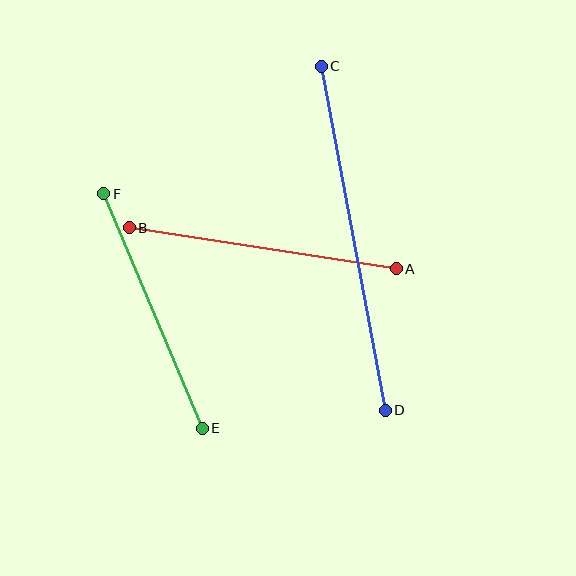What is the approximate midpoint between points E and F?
The midpoint is at approximately (153, 311) pixels.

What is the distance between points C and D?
The distance is approximately 350 pixels.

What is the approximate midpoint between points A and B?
The midpoint is at approximately (263, 248) pixels.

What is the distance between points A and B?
The distance is approximately 270 pixels.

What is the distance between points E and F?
The distance is approximately 254 pixels.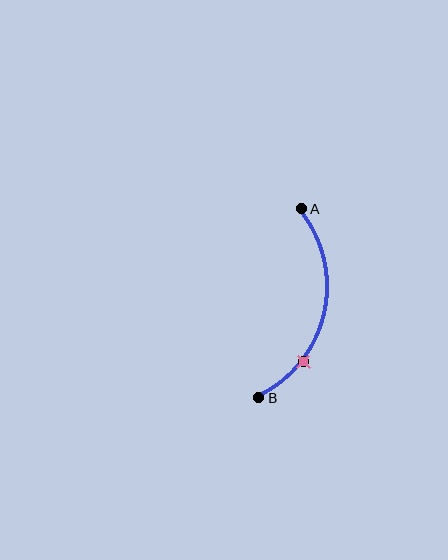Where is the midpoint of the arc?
The arc midpoint is the point on the curve farthest from the straight line joining A and B. It sits to the right of that line.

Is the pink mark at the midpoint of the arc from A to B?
No. The pink mark lies on the arc but is closer to endpoint B. The arc midpoint would be at the point on the curve equidistant along the arc from both A and B.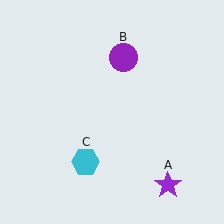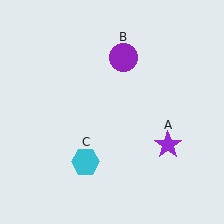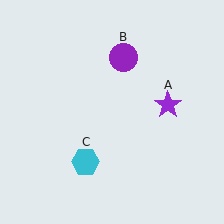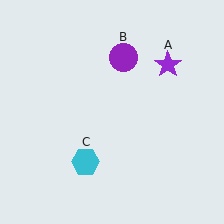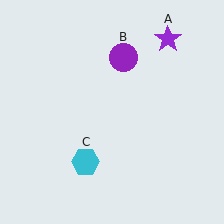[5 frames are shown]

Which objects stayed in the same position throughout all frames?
Purple circle (object B) and cyan hexagon (object C) remained stationary.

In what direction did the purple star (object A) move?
The purple star (object A) moved up.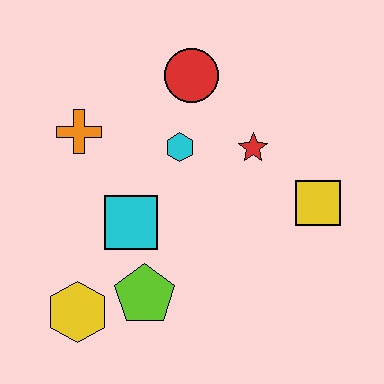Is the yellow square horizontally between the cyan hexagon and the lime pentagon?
No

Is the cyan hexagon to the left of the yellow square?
Yes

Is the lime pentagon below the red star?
Yes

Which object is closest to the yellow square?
The red star is closest to the yellow square.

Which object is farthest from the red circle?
The yellow hexagon is farthest from the red circle.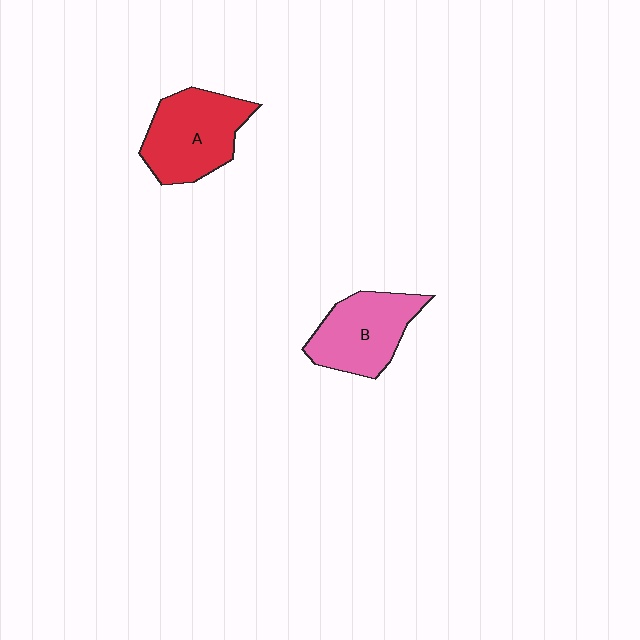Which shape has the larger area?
Shape A (red).